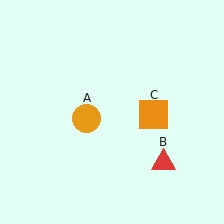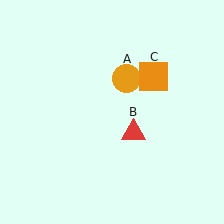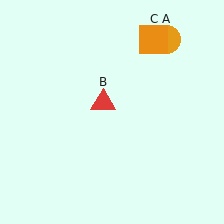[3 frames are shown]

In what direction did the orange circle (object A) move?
The orange circle (object A) moved up and to the right.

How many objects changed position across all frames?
3 objects changed position: orange circle (object A), red triangle (object B), orange square (object C).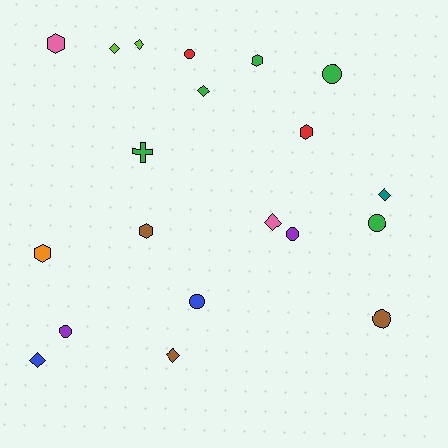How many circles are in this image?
There are 7 circles.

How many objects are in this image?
There are 20 objects.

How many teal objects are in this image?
There is 1 teal object.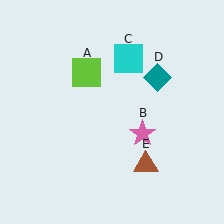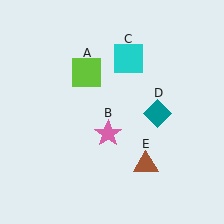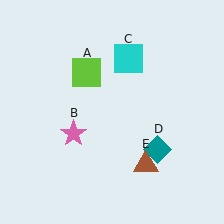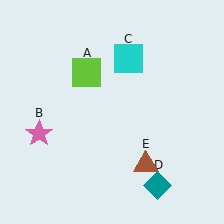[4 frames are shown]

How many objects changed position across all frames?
2 objects changed position: pink star (object B), teal diamond (object D).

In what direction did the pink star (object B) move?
The pink star (object B) moved left.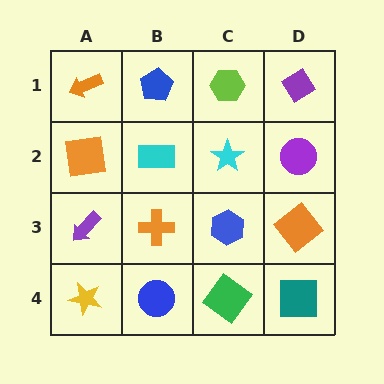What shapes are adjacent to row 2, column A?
An orange arrow (row 1, column A), a purple arrow (row 3, column A), a cyan rectangle (row 2, column B).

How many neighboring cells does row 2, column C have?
4.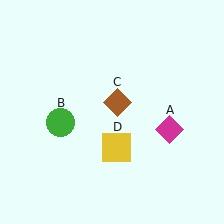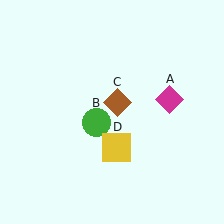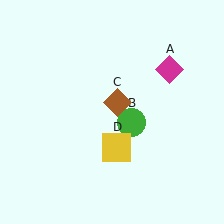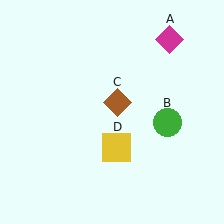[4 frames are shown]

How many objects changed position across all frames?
2 objects changed position: magenta diamond (object A), green circle (object B).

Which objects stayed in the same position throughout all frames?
Brown diamond (object C) and yellow square (object D) remained stationary.